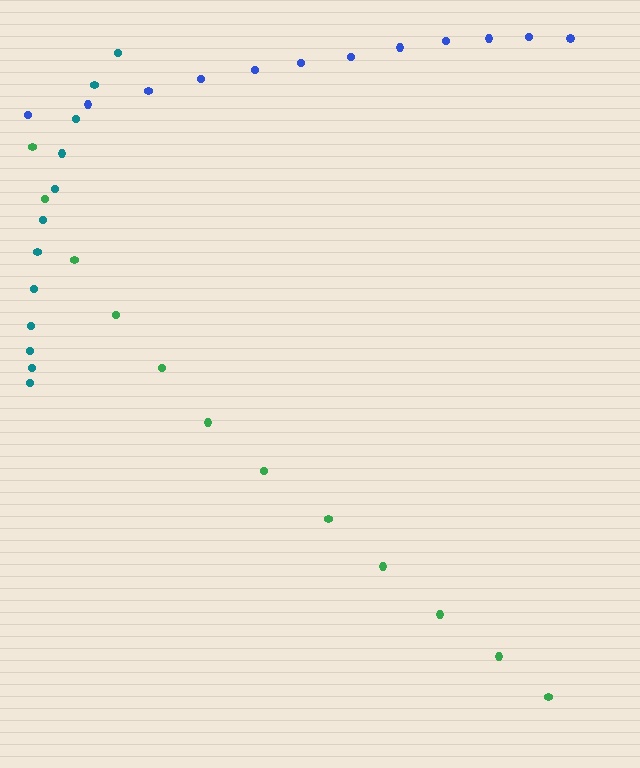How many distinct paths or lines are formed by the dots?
There are 3 distinct paths.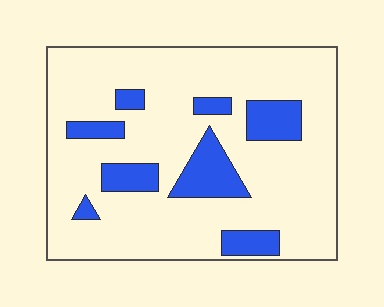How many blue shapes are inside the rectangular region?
8.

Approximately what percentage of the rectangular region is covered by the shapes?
Approximately 20%.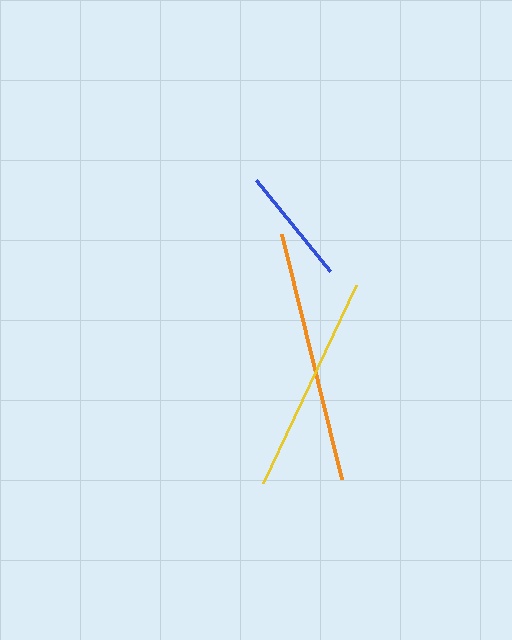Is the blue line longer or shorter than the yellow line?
The yellow line is longer than the blue line.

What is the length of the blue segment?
The blue segment is approximately 117 pixels long.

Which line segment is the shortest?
The blue line is the shortest at approximately 117 pixels.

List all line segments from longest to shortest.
From longest to shortest: orange, yellow, blue.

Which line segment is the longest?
The orange line is the longest at approximately 252 pixels.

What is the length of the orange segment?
The orange segment is approximately 252 pixels long.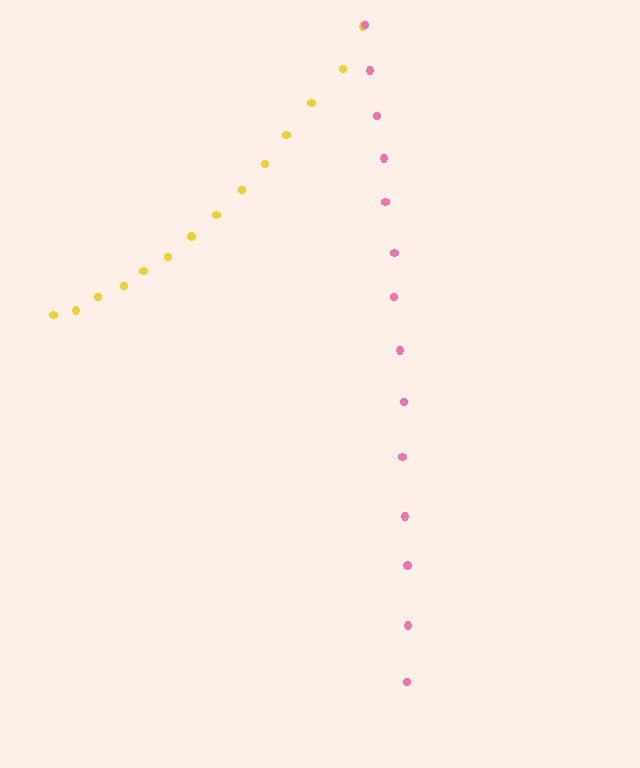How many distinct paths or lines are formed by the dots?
There are 2 distinct paths.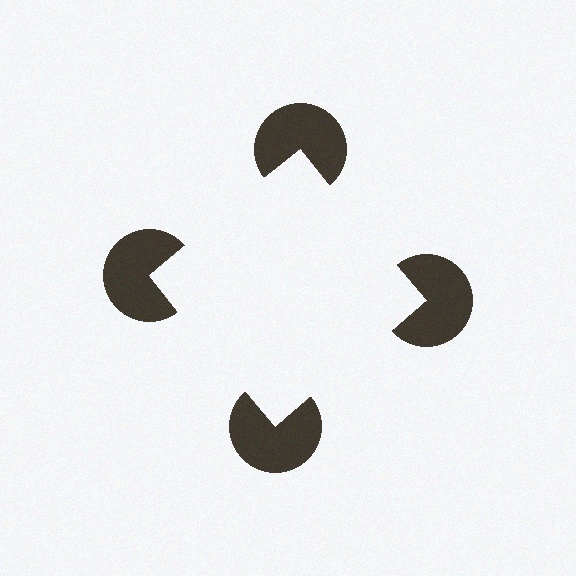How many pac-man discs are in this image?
There are 4 — one at each vertex of the illusory square.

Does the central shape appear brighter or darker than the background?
It typically appears slightly brighter than the background, even though no actual brightness change is drawn.